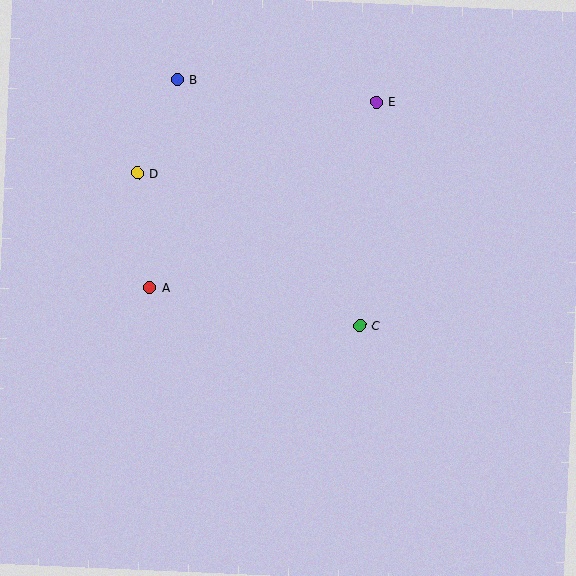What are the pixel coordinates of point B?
Point B is at (177, 79).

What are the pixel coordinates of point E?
Point E is at (376, 102).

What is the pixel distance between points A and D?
The distance between A and D is 115 pixels.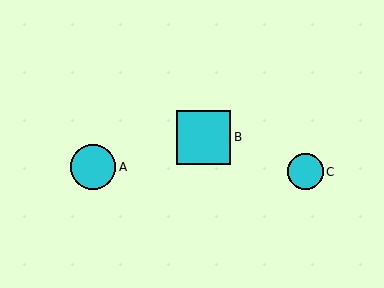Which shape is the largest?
The cyan square (labeled B) is the largest.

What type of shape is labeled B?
Shape B is a cyan square.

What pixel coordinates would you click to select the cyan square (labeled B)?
Click at (204, 137) to select the cyan square B.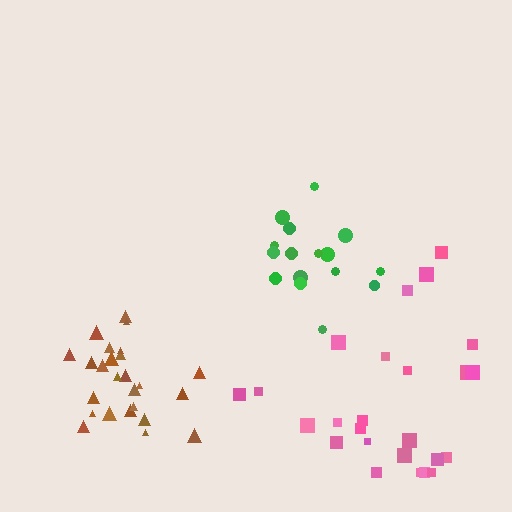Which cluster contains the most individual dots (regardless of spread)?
Pink (25).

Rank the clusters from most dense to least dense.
brown, green, pink.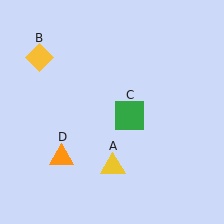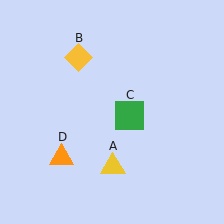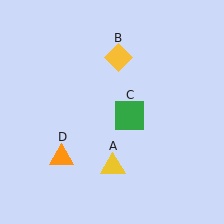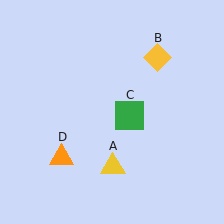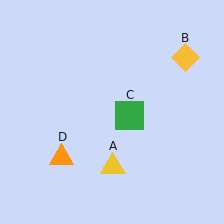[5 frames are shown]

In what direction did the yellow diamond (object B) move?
The yellow diamond (object B) moved right.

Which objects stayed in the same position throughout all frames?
Yellow triangle (object A) and green square (object C) and orange triangle (object D) remained stationary.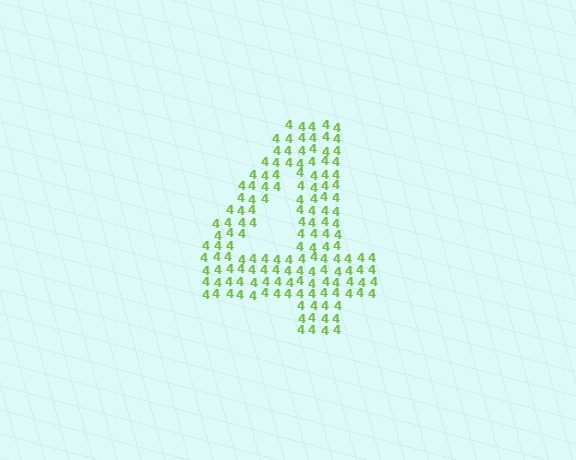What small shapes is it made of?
It is made of small digit 4's.